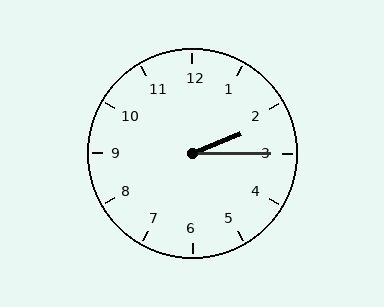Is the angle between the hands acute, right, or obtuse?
It is acute.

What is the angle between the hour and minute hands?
Approximately 22 degrees.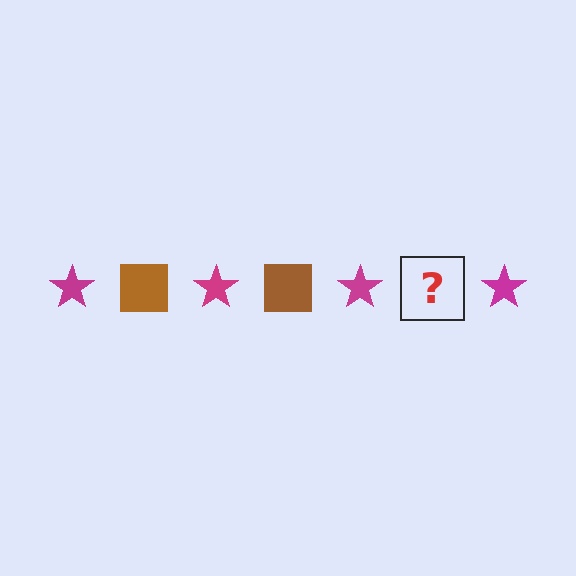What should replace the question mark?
The question mark should be replaced with a brown square.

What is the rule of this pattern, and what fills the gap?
The rule is that the pattern alternates between magenta star and brown square. The gap should be filled with a brown square.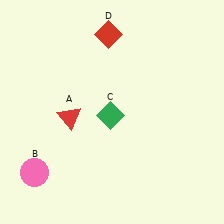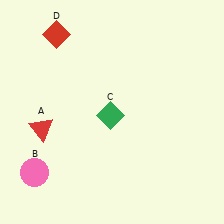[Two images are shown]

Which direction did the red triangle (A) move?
The red triangle (A) moved left.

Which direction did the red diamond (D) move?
The red diamond (D) moved left.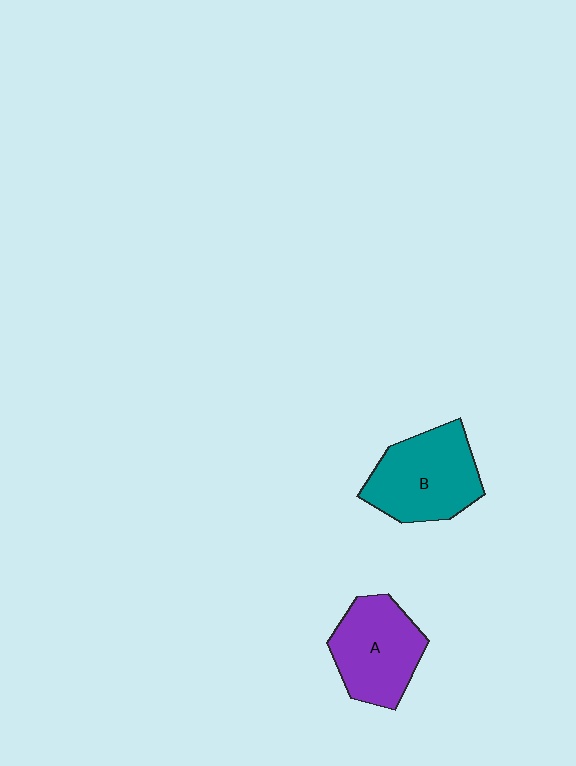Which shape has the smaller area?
Shape A (purple).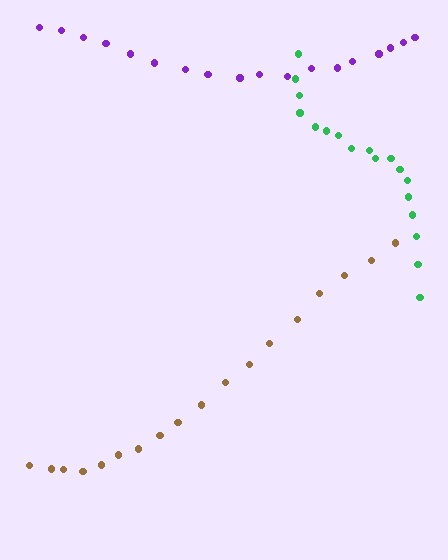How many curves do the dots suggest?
There are 3 distinct paths.